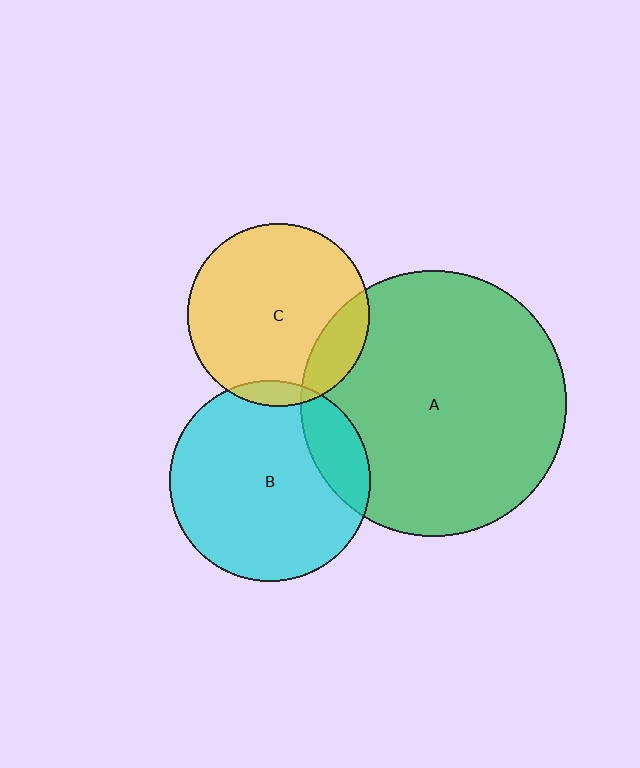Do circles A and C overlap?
Yes.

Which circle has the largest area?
Circle A (green).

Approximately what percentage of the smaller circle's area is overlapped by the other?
Approximately 15%.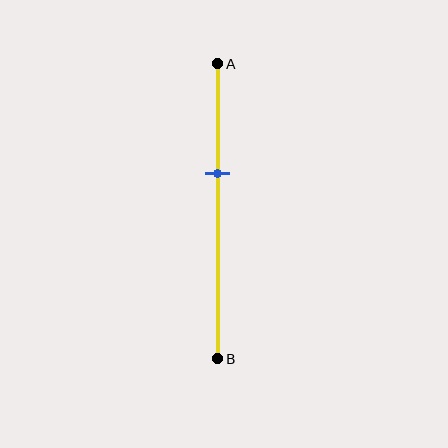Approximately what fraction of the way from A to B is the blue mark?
The blue mark is approximately 35% of the way from A to B.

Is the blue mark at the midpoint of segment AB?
No, the mark is at about 35% from A, not at the 50% midpoint.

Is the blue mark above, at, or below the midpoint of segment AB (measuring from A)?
The blue mark is above the midpoint of segment AB.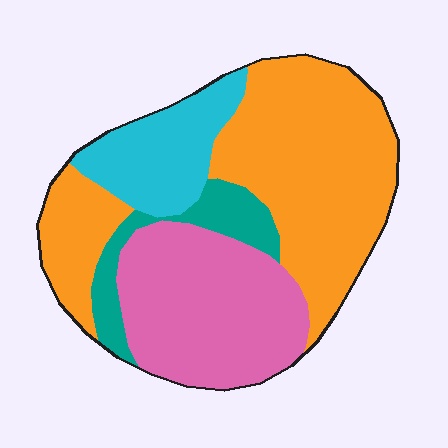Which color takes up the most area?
Orange, at roughly 45%.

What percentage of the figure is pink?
Pink covers about 30% of the figure.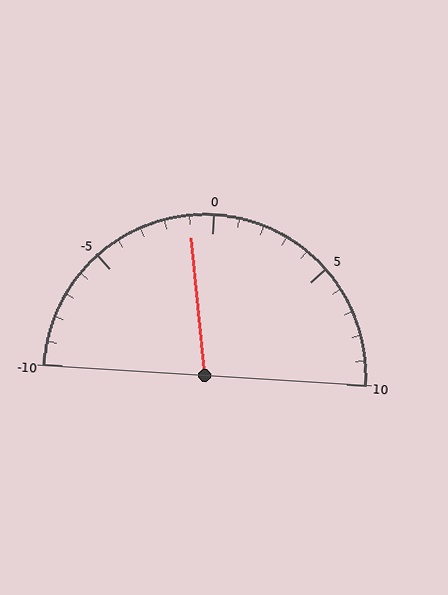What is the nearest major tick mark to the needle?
The nearest major tick mark is 0.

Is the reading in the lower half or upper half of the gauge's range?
The reading is in the lower half of the range (-10 to 10).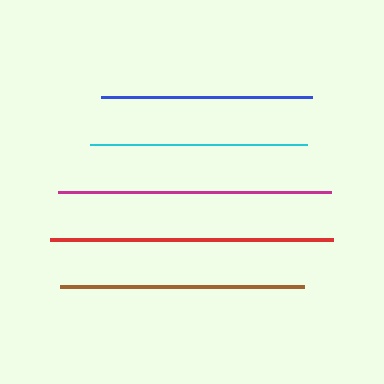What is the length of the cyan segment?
The cyan segment is approximately 217 pixels long.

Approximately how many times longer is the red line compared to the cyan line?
The red line is approximately 1.3 times the length of the cyan line.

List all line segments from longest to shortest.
From longest to shortest: red, magenta, brown, cyan, blue.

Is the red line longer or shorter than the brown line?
The red line is longer than the brown line.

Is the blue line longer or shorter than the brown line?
The brown line is longer than the blue line.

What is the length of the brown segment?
The brown segment is approximately 244 pixels long.